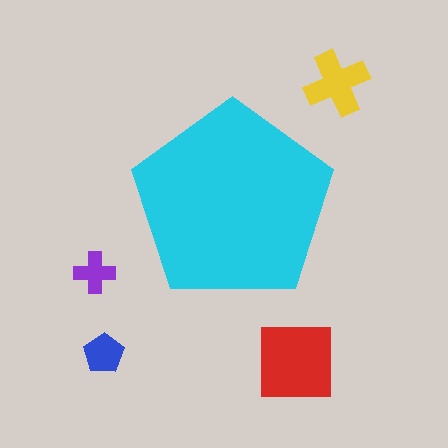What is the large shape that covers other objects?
A cyan pentagon.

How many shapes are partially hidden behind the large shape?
0 shapes are partially hidden.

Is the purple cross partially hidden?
No, the purple cross is fully visible.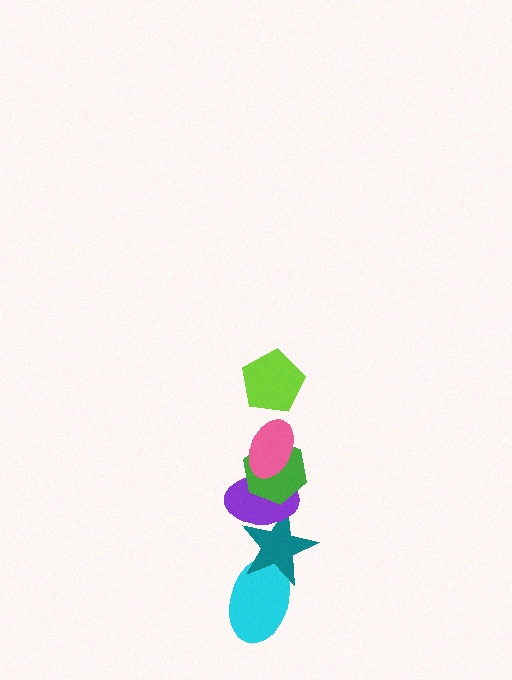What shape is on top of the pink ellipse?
The lime pentagon is on top of the pink ellipse.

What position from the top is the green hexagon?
The green hexagon is 3rd from the top.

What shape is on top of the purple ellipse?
The green hexagon is on top of the purple ellipse.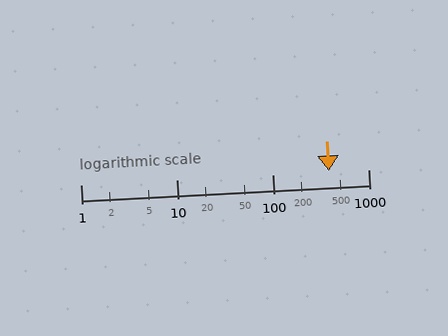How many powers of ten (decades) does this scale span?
The scale spans 3 decades, from 1 to 1000.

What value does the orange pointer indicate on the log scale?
The pointer indicates approximately 390.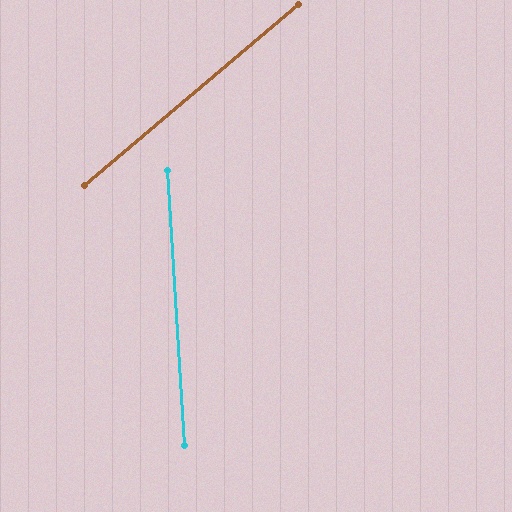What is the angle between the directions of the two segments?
Approximately 54 degrees.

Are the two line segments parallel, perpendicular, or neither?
Neither parallel nor perpendicular — they differ by about 54°.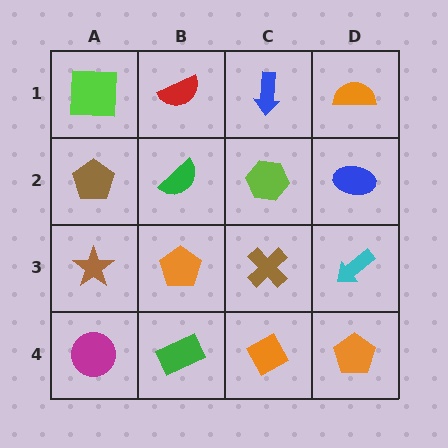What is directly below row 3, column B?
A green rectangle.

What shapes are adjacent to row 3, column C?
A lime hexagon (row 2, column C), an orange diamond (row 4, column C), an orange pentagon (row 3, column B), a cyan arrow (row 3, column D).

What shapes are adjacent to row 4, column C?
A brown cross (row 3, column C), a green rectangle (row 4, column B), an orange pentagon (row 4, column D).